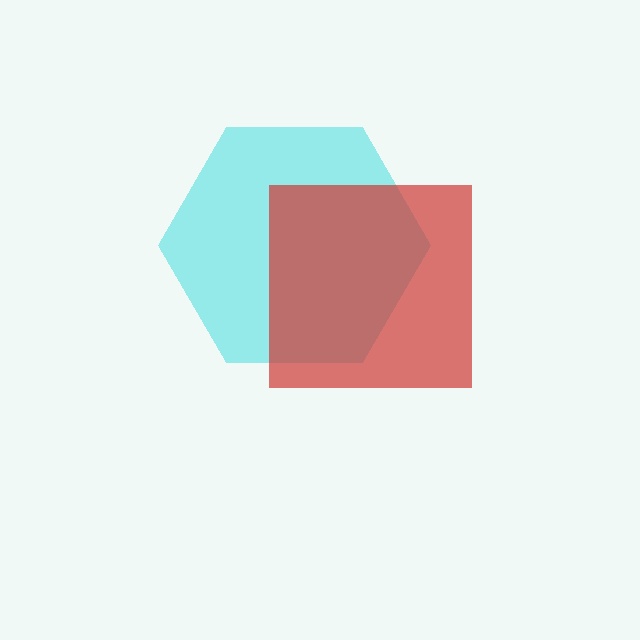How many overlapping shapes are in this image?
There are 2 overlapping shapes in the image.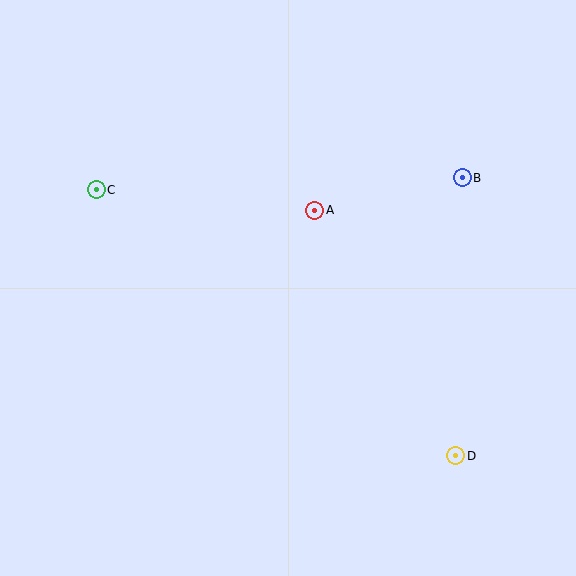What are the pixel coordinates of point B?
Point B is at (462, 178).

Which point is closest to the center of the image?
Point A at (315, 210) is closest to the center.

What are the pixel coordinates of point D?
Point D is at (456, 456).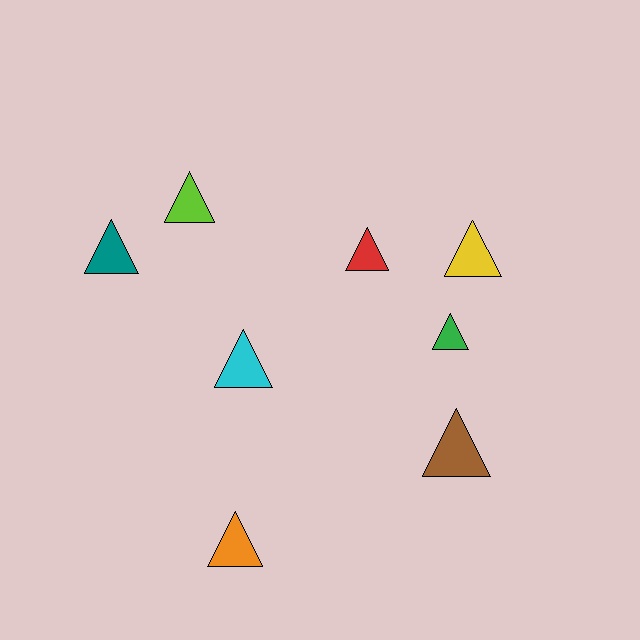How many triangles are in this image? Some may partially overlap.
There are 8 triangles.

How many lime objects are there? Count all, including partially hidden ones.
There is 1 lime object.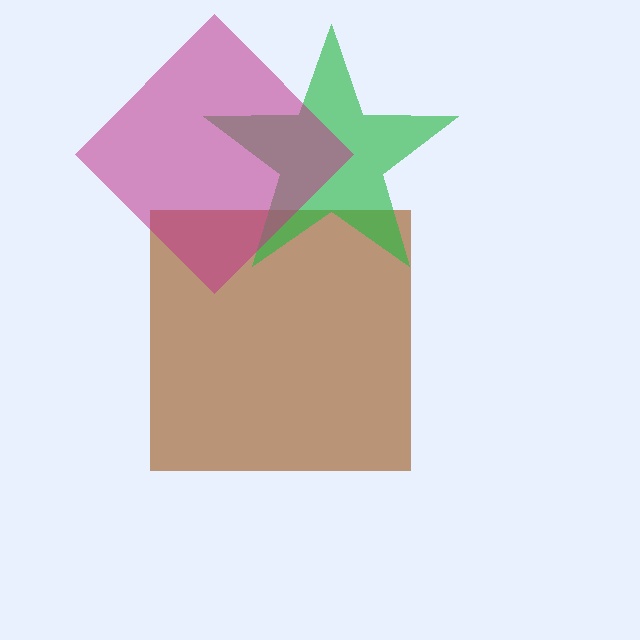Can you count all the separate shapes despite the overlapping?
Yes, there are 3 separate shapes.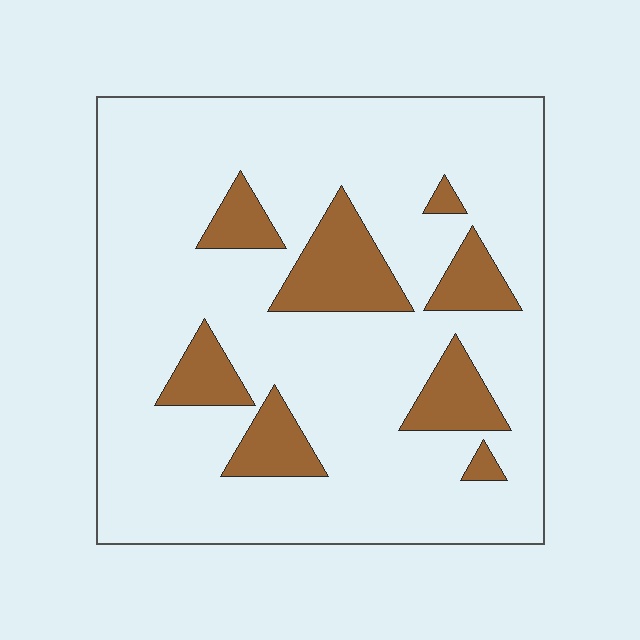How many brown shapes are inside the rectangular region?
8.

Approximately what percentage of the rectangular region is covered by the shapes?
Approximately 15%.